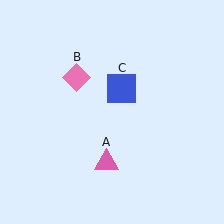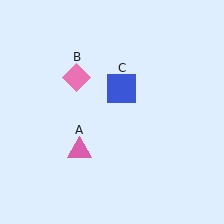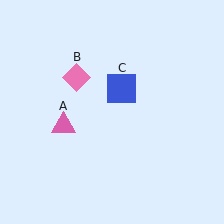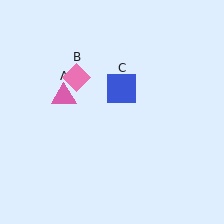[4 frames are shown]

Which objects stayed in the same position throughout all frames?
Pink diamond (object B) and blue square (object C) remained stationary.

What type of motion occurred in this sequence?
The pink triangle (object A) rotated clockwise around the center of the scene.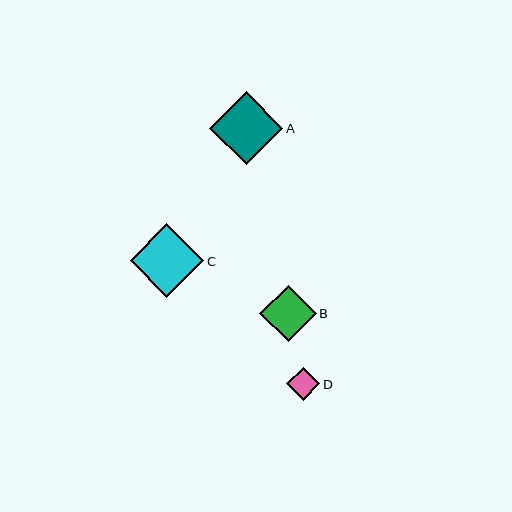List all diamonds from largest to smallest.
From largest to smallest: C, A, B, D.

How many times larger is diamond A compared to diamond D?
Diamond A is approximately 2.2 times the size of diamond D.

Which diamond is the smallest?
Diamond D is the smallest with a size of approximately 33 pixels.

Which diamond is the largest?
Diamond C is the largest with a size of approximately 74 pixels.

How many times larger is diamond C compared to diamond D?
Diamond C is approximately 2.2 times the size of diamond D.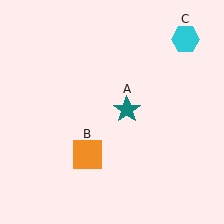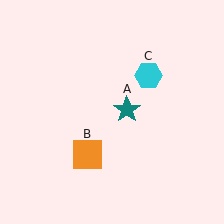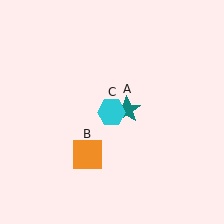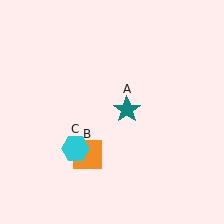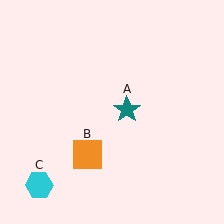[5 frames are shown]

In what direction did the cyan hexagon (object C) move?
The cyan hexagon (object C) moved down and to the left.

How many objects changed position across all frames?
1 object changed position: cyan hexagon (object C).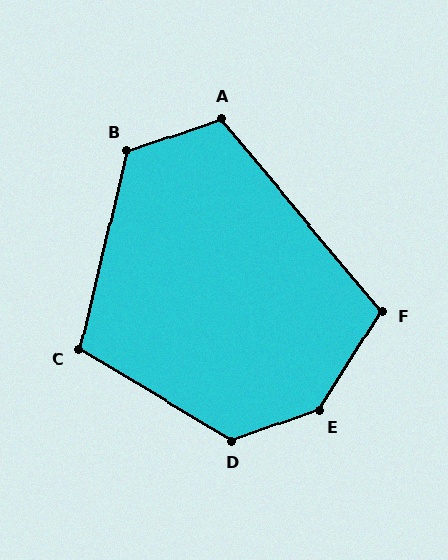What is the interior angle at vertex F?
Approximately 108 degrees (obtuse).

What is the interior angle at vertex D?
Approximately 130 degrees (obtuse).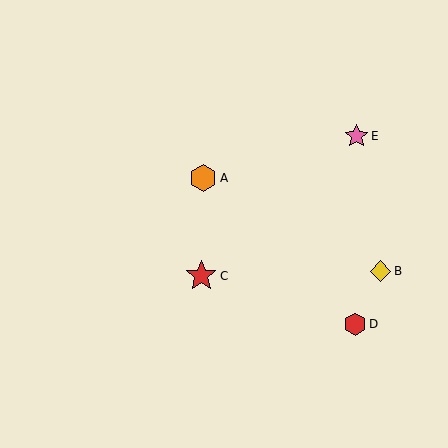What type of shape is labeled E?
Shape E is a pink star.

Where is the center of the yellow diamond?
The center of the yellow diamond is at (381, 271).